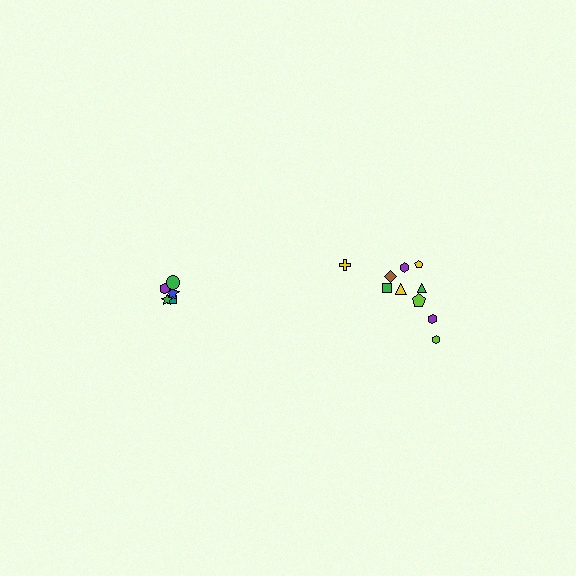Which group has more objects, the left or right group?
The right group.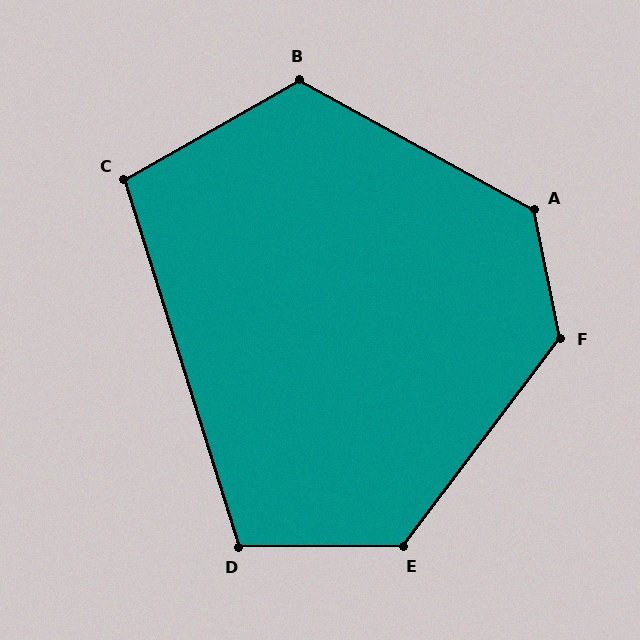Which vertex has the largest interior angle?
F, at approximately 132 degrees.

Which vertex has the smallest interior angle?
C, at approximately 102 degrees.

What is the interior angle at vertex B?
Approximately 121 degrees (obtuse).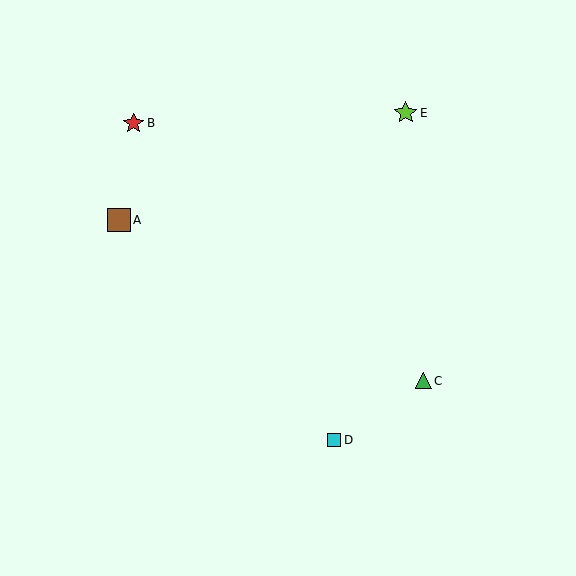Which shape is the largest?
The lime star (labeled E) is the largest.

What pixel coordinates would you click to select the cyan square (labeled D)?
Click at (334, 440) to select the cyan square D.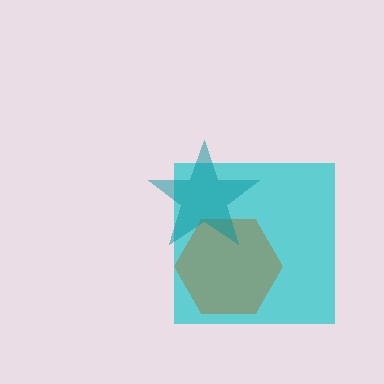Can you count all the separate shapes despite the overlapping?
Yes, there are 3 separate shapes.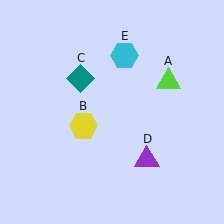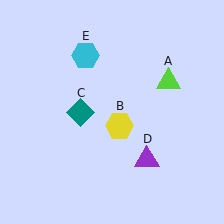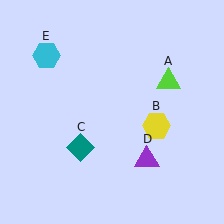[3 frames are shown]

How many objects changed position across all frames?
3 objects changed position: yellow hexagon (object B), teal diamond (object C), cyan hexagon (object E).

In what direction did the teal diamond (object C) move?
The teal diamond (object C) moved down.